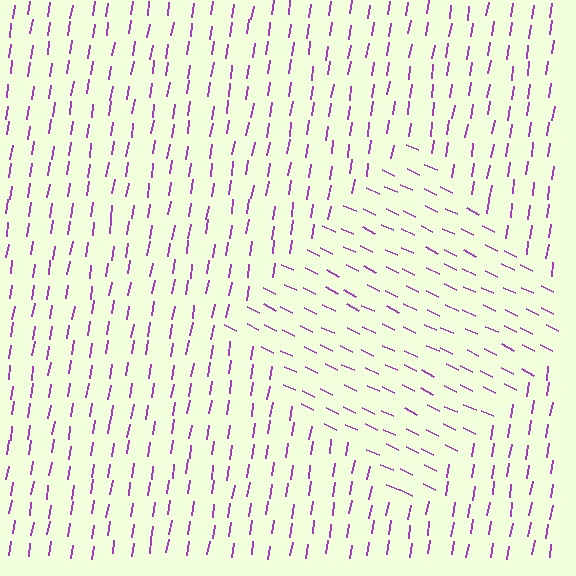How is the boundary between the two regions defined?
The boundary is defined purely by a change in line orientation (approximately 73 degrees difference). All lines are the same color and thickness.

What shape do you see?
I see a diamond.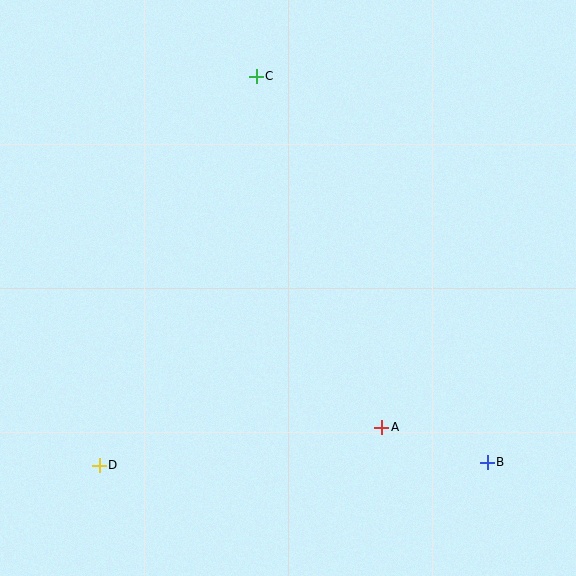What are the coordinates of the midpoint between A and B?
The midpoint between A and B is at (434, 445).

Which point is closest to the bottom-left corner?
Point D is closest to the bottom-left corner.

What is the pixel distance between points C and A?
The distance between C and A is 373 pixels.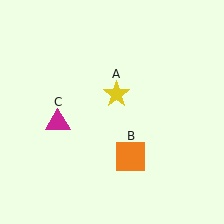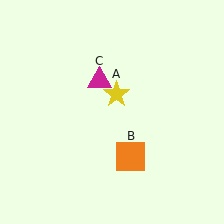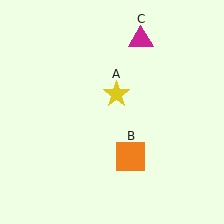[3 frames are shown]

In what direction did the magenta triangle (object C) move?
The magenta triangle (object C) moved up and to the right.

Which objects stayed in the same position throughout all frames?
Yellow star (object A) and orange square (object B) remained stationary.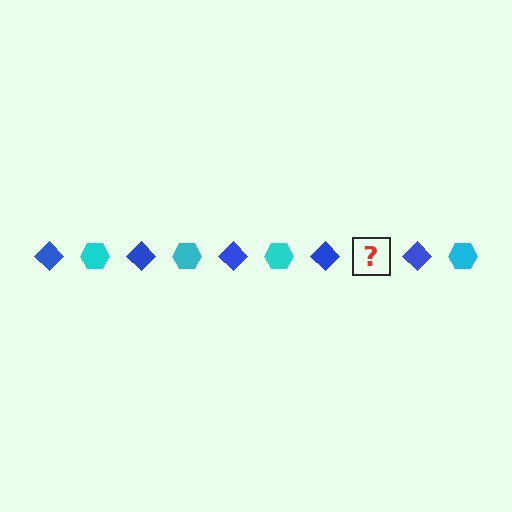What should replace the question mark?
The question mark should be replaced with a cyan hexagon.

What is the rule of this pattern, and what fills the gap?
The rule is that the pattern alternates between blue diamond and cyan hexagon. The gap should be filled with a cyan hexagon.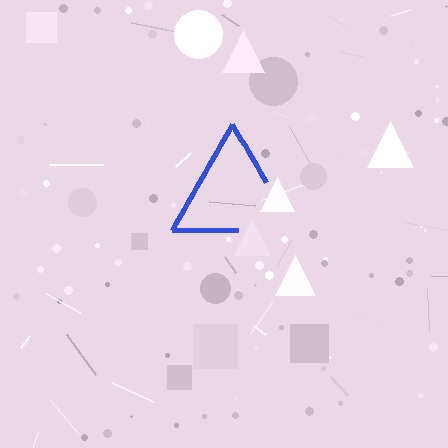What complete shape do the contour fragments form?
The contour fragments form a triangle.